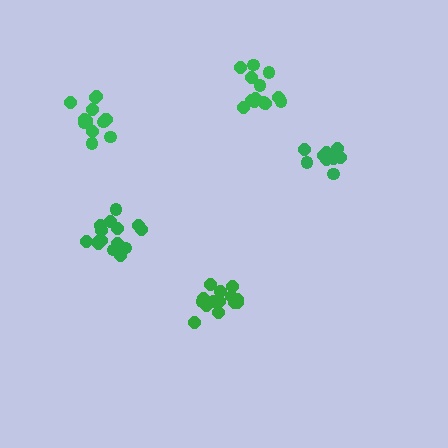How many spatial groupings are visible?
There are 5 spatial groupings.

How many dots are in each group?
Group 1: 15 dots, Group 2: 14 dots, Group 3: 14 dots, Group 4: 15 dots, Group 5: 12 dots (70 total).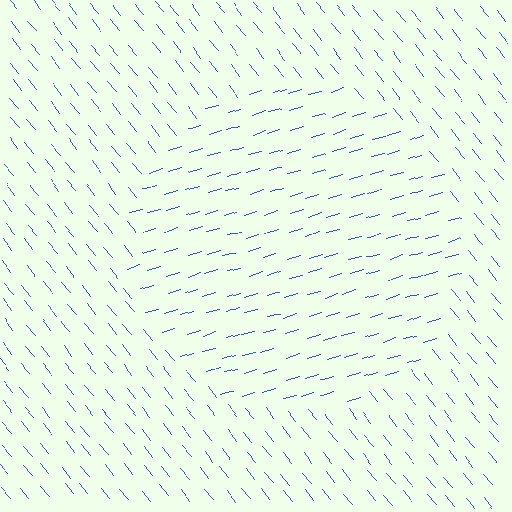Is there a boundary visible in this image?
Yes, there is a texture boundary formed by a change in line orientation.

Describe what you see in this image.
The image is filled with small blue line segments. A circle region in the image has lines oriented differently from the surrounding lines, creating a visible texture boundary.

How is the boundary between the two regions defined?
The boundary is defined purely by a change in line orientation (approximately 68 degrees difference). All lines are the same color and thickness.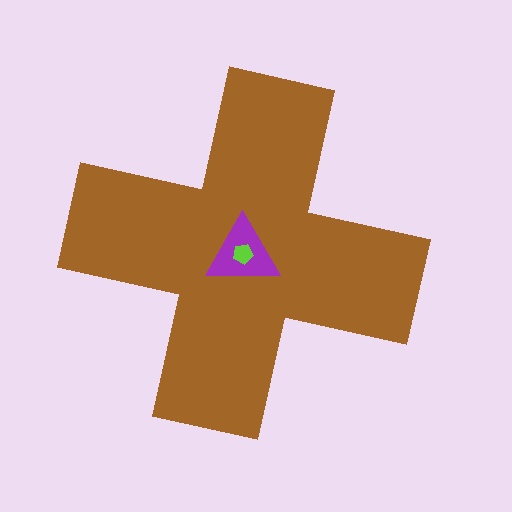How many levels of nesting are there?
3.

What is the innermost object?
The lime pentagon.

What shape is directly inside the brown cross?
The purple triangle.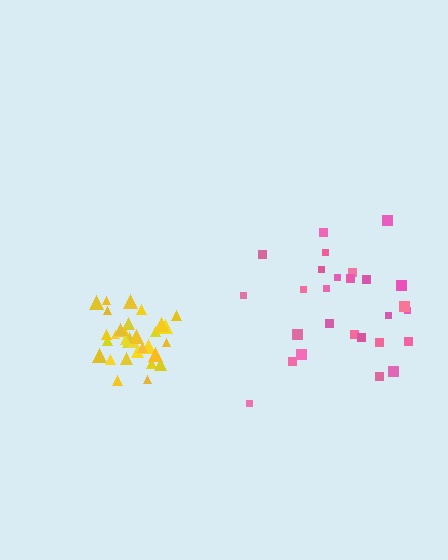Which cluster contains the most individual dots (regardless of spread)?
Yellow (32).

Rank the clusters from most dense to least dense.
yellow, pink.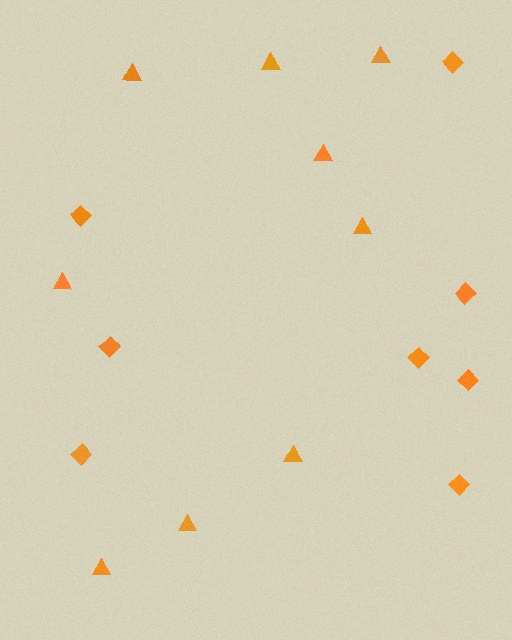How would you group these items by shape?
There are 2 groups: one group of diamonds (8) and one group of triangles (9).